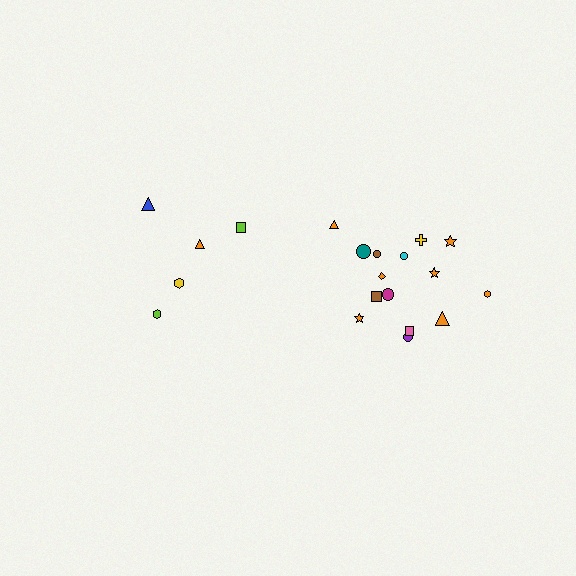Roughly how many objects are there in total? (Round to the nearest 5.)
Roughly 20 objects in total.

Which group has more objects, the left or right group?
The right group.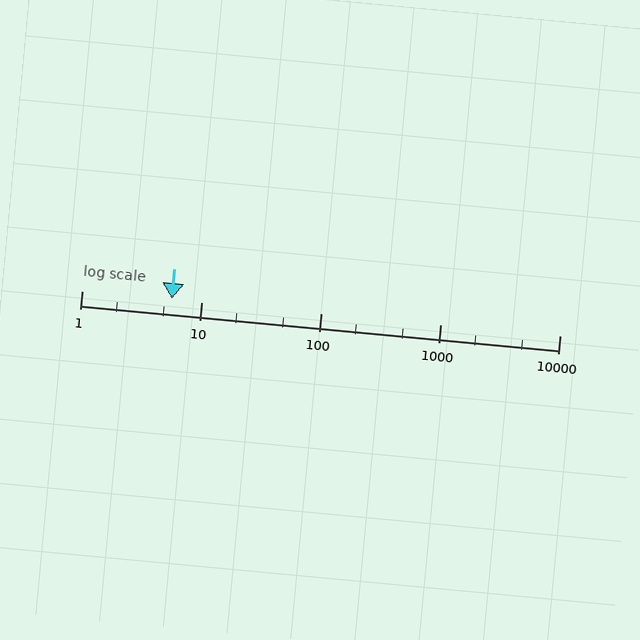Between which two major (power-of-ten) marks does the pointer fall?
The pointer is between 1 and 10.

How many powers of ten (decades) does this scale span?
The scale spans 4 decades, from 1 to 10000.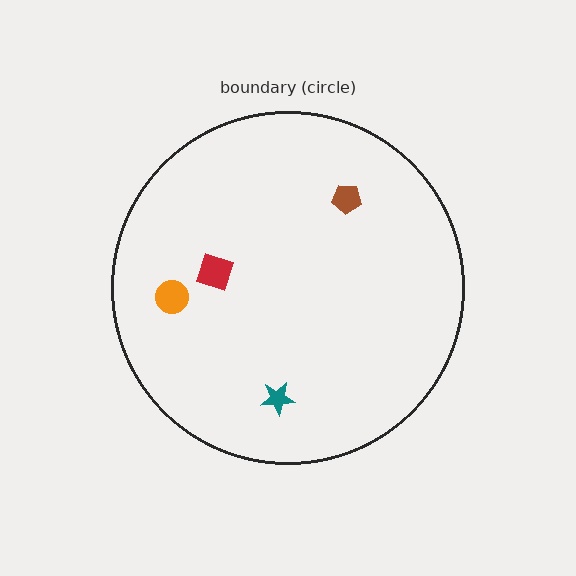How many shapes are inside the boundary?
4 inside, 0 outside.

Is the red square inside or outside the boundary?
Inside.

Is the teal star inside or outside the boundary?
Inside.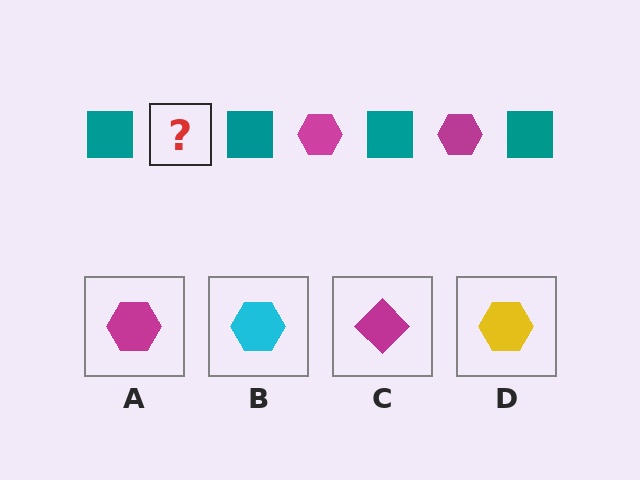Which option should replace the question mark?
Option A.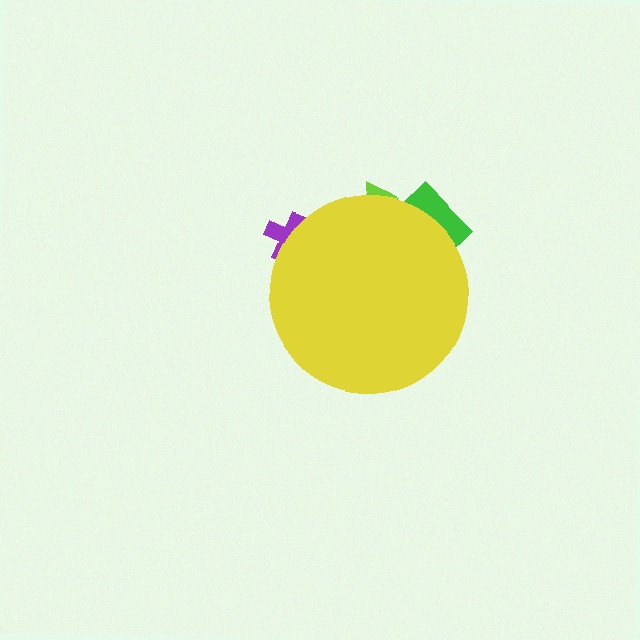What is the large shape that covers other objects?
A yellow circle.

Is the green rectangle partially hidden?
Yes, the green rectangle is partially hidden behind the yellow circle.